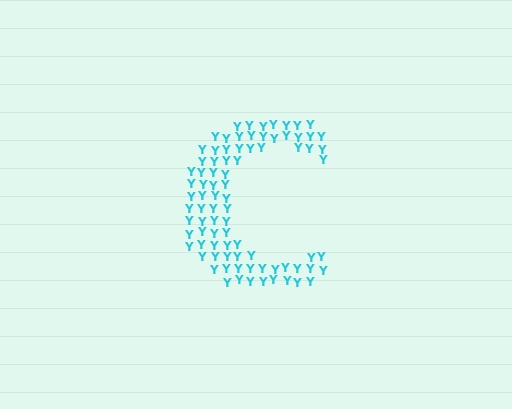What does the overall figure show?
The overall figure shows the letter C.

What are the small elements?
The small elements are letter Y's.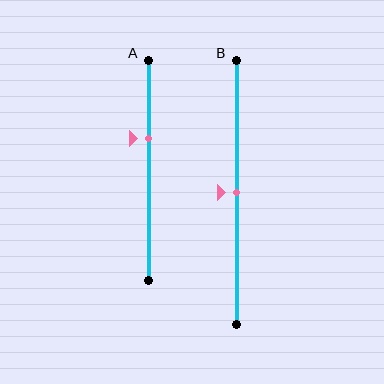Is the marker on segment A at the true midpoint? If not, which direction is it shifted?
No, the marker on segment A is shifted upward by about 14% of the segment length.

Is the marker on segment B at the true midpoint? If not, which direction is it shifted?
Yes, the marker on segment B is at the true midpoint.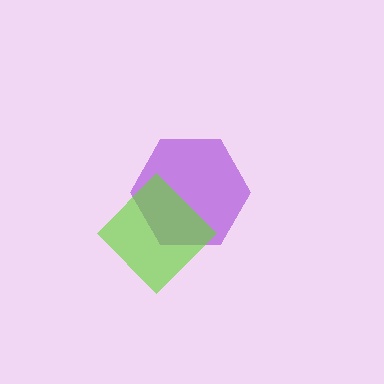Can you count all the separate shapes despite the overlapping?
Yes, there are 2 separate shapes.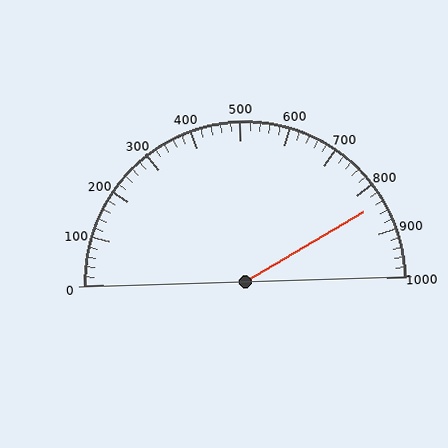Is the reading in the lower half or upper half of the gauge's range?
The reading is in the upper half of the range (0 to 1000).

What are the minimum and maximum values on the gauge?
The gauge ranges from 0 to 1000.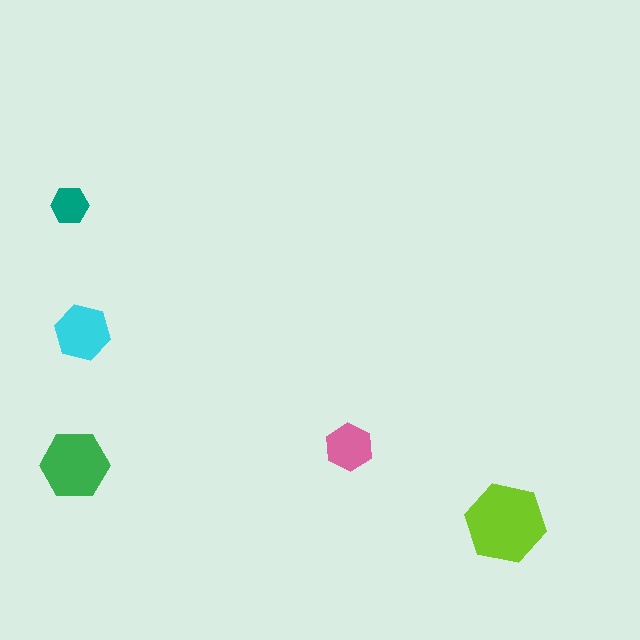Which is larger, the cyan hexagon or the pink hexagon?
The cyan one.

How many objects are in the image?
There are 5 objects in the image.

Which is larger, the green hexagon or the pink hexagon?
The green one.